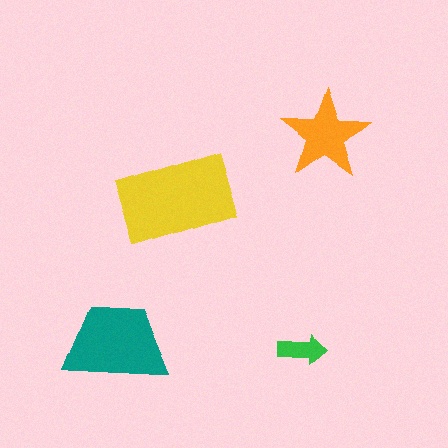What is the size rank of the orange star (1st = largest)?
3rd.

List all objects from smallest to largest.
The green arrow, the orange star, the teal trapezoid, the yellow rectangle.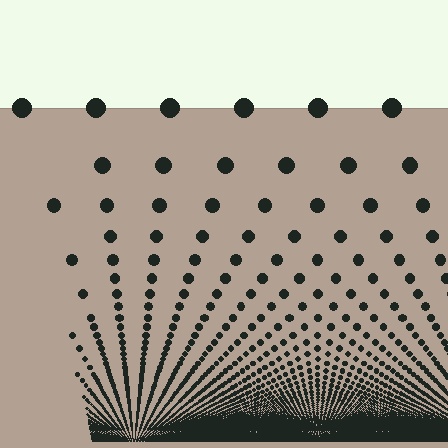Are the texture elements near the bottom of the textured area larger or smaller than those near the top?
Smaller. The gradient is inverted — elements near the bottom are smaller and denser.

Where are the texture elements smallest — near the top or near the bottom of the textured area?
Near the bottom.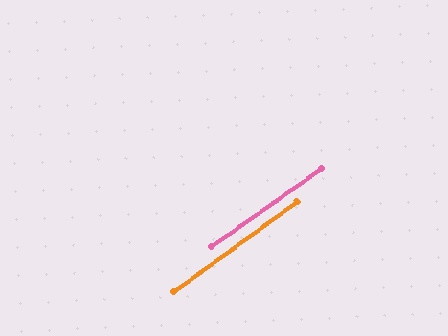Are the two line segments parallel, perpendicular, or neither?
Parallel — their directions differ by only 0.8°.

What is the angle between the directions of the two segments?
Approximately 1 degree.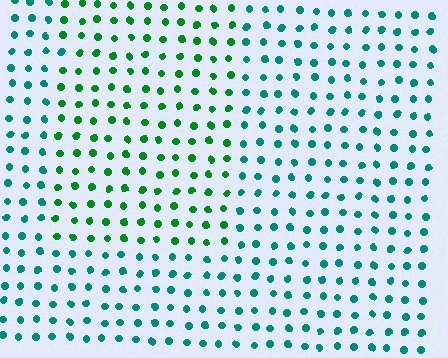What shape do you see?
I see a rectangle.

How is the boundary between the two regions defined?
The boundary is defined purely by a slight shift in hue (about 42 degrees). Spacing, size, and orientation are identical on both sides.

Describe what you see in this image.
The image is filled with small teal elements in a uniform arrangement. A rectangle-shaped region is visible where the elements are tinted to a slightly different hue, forming a subtle color boundary.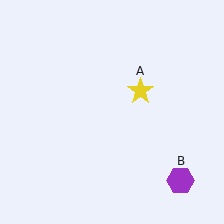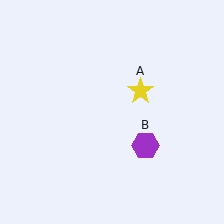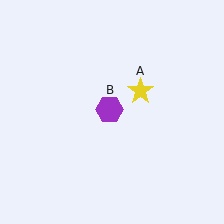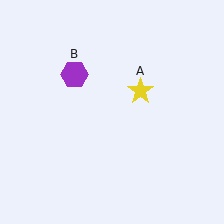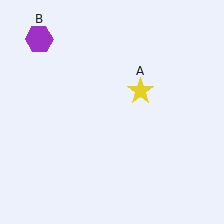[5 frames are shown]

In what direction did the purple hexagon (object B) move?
The purple hexagon (object B) moved up and to the left.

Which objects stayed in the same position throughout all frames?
Yellow star (object A) remained stationary.